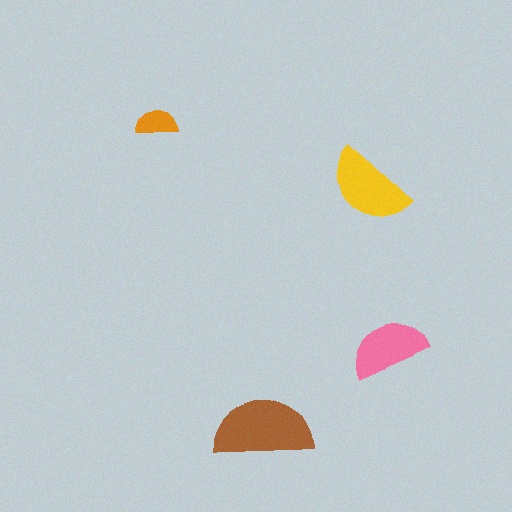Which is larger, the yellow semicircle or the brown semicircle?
The brown one.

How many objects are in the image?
There are 4 objects in the image.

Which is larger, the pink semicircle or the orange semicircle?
The pink one.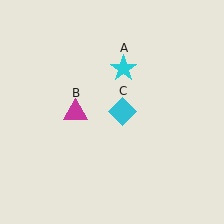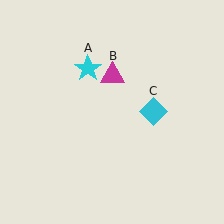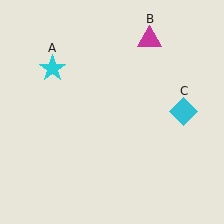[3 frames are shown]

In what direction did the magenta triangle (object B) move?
The magenta triangle (object B) moved up and to the right.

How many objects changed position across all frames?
3 objects changed position: cyan star (object A), magenta triangle (object B), cyan diamond (object C).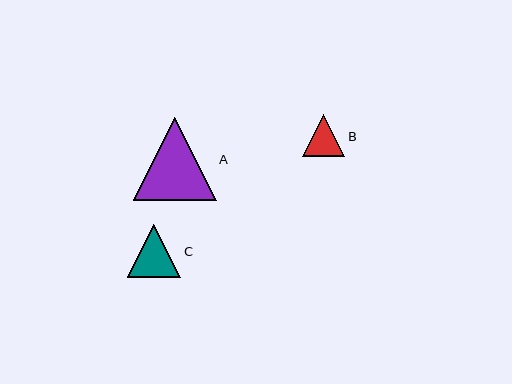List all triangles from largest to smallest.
From largest to smallest: A, C, B.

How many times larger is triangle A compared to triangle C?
Triangle A is approximately 1.5 times the size of triangle C.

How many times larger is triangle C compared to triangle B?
Triangle C is approximately 1.3 times the size of triangle B.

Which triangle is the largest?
Triangle A is the largest with a size of approximately 83 pixels.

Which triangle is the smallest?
Triangle B is the smallest with a size of approximately 42 pixels.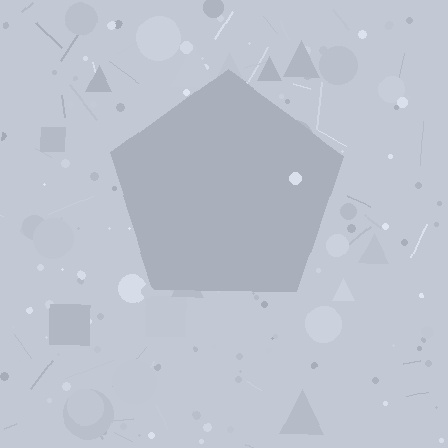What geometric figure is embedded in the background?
A pentagon is embedded in the background.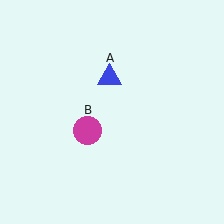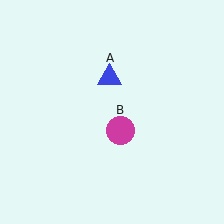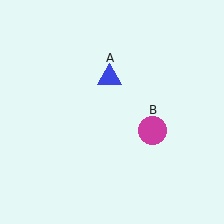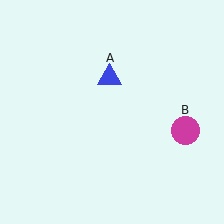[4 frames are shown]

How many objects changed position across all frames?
1 object changed position: magenta circle (object B).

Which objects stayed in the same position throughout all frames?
Blue triangle (object A) remained stationary.